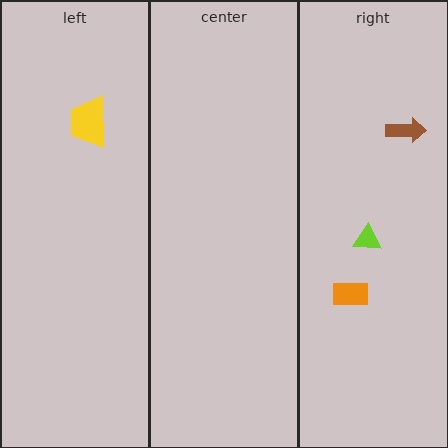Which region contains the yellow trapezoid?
The left region.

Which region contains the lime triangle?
The right region.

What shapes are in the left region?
The yellow trapezoid.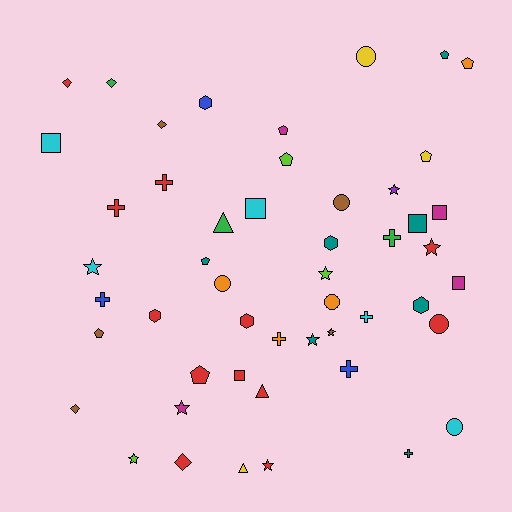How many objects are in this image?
There are 50 objects.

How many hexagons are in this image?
There are 5 hexagons.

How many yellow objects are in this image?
There are 3 yellow objects.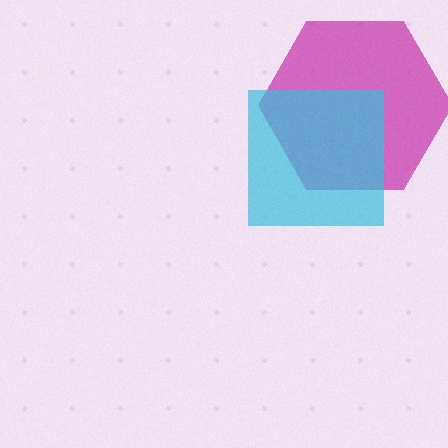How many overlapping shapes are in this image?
There are 2 overlapping shapes in the image.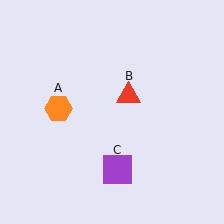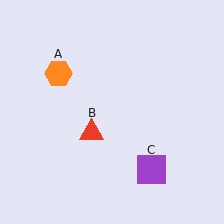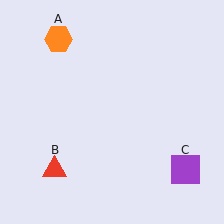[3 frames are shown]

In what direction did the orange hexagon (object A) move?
The orange hexagon (object A) moved up.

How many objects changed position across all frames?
3 objects changed position: orange hexagon (object A), red triangle (object B), purple square (object C).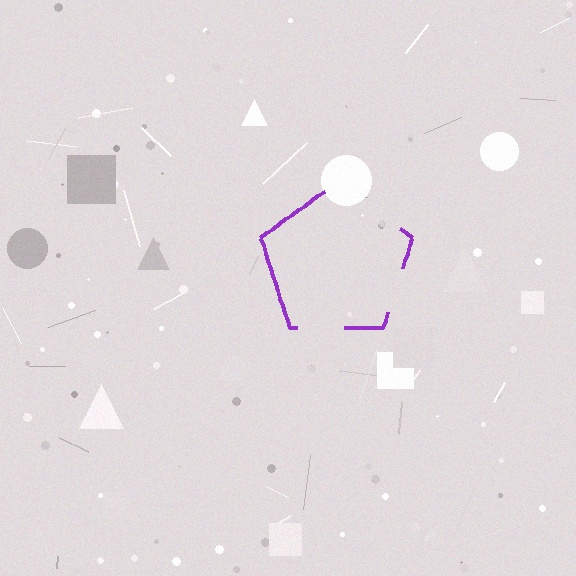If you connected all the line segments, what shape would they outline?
They would outline a pentagon.